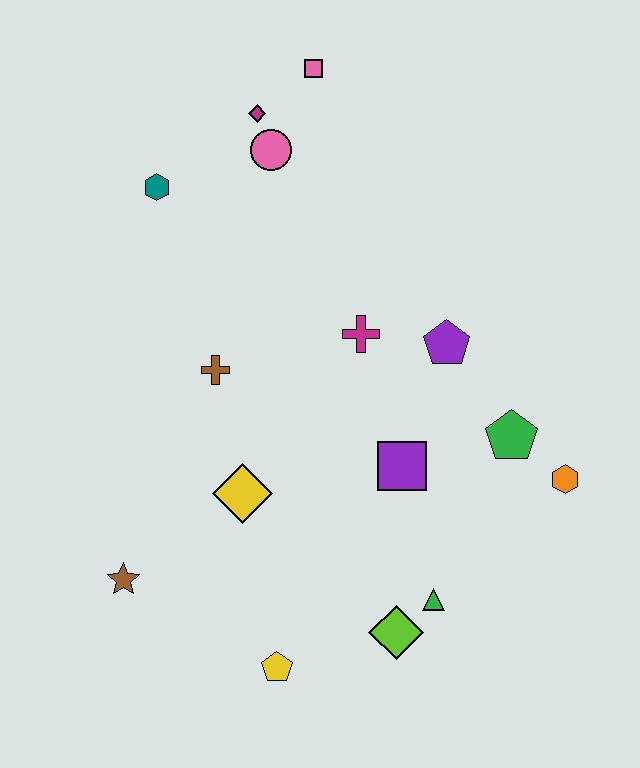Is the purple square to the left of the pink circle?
No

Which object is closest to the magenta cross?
The purple pentagon is closest to the magenta cross.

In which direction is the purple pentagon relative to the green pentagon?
The purple pentagon is above the green pentagon.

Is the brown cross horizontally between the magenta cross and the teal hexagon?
Yes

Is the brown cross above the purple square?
Yes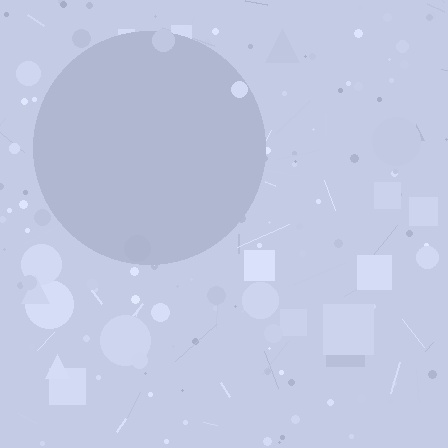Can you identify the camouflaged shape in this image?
The camouflaged shape is a circle.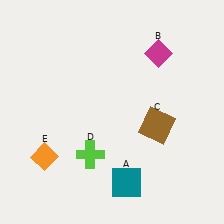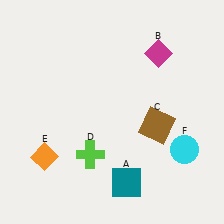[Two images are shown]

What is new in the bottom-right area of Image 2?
A cyan circle (F) was added in the bottom-right area of Image 2.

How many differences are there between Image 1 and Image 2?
There is 1 difference between the two images.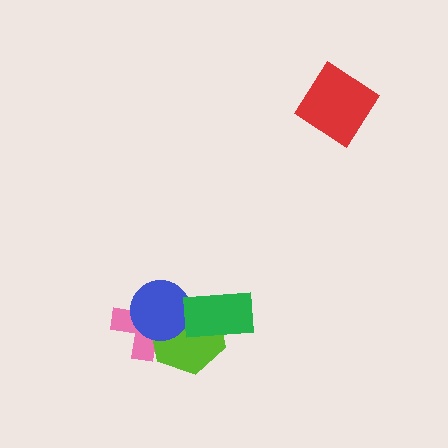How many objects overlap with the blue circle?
2 objects overlap with the blue circle.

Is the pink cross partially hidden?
Yes, it is partially covered by another shape.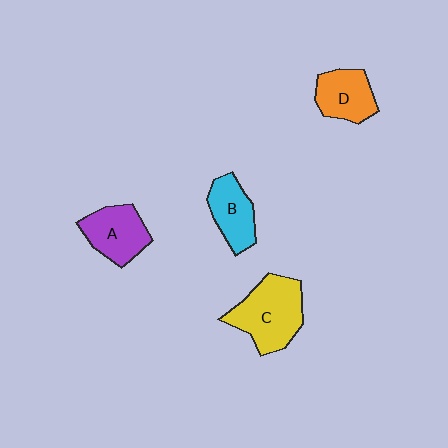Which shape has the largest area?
Shape C (yellow).